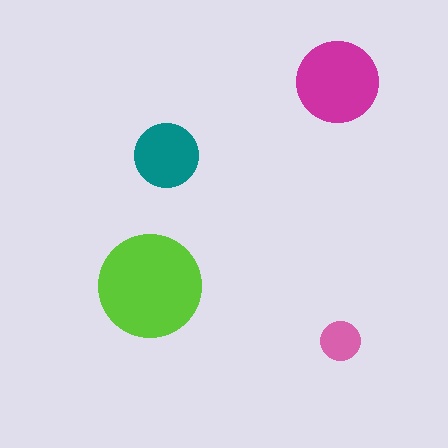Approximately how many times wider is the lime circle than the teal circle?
About 1.5 times wider.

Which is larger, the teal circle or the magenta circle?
The magenta one.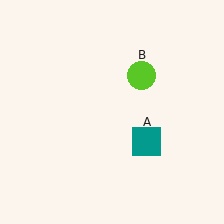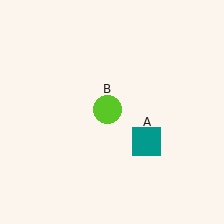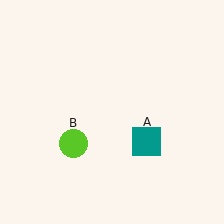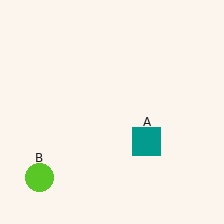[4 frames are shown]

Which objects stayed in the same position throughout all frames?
Teal square (object A) remained stationary.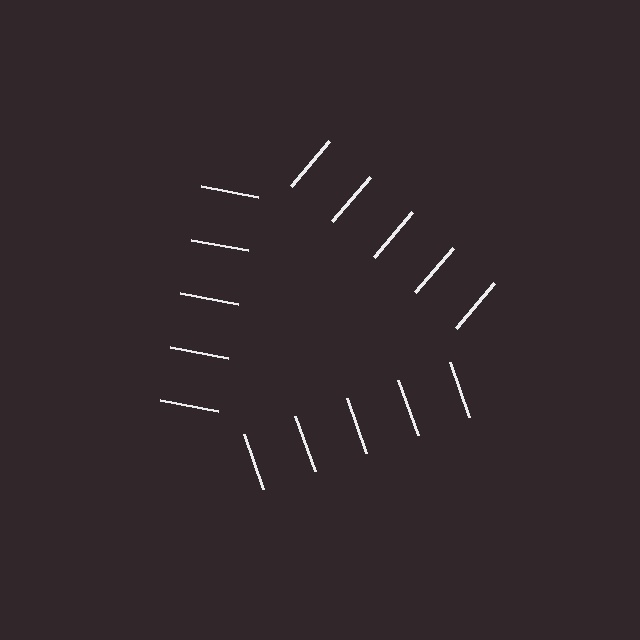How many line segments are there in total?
15 — 5 along each of the 3 edges.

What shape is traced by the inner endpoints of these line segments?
An illusory triangle — the line segments terminate on its edges but no continuous stroke is drawn.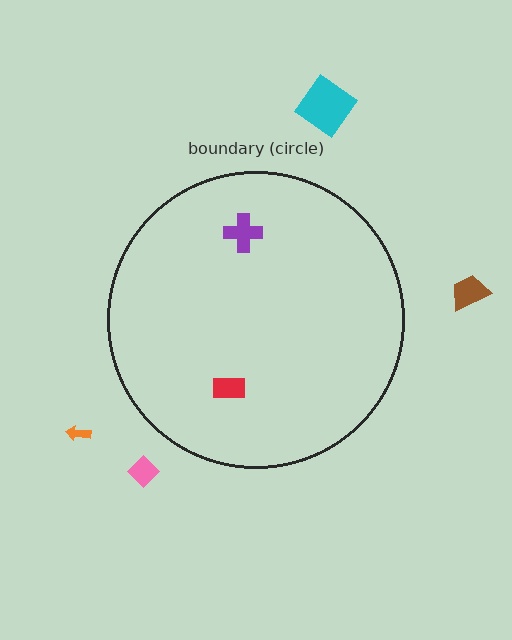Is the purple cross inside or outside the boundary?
Inside.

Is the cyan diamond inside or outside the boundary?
Outside.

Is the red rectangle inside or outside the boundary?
Inside.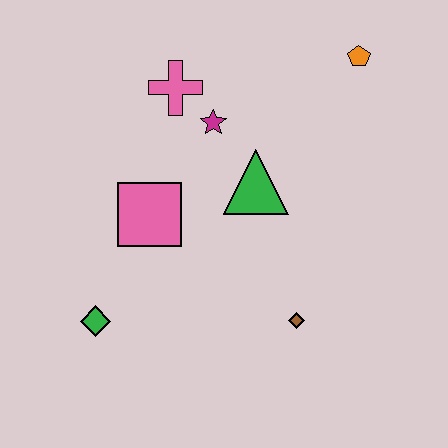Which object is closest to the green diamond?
The pink square is closest to the green diamond.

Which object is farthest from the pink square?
The orange pentagon is farthest from the pink square.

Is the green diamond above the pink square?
No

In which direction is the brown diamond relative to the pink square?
The brown diamond is to the right of the pink square.